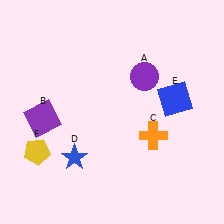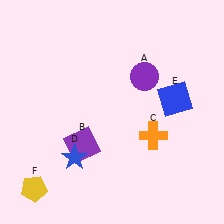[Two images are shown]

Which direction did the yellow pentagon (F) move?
The yellow pentagon (F) moved down.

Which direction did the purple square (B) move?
The purple square (B) moved right.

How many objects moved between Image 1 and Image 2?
2 objects moved between the two images.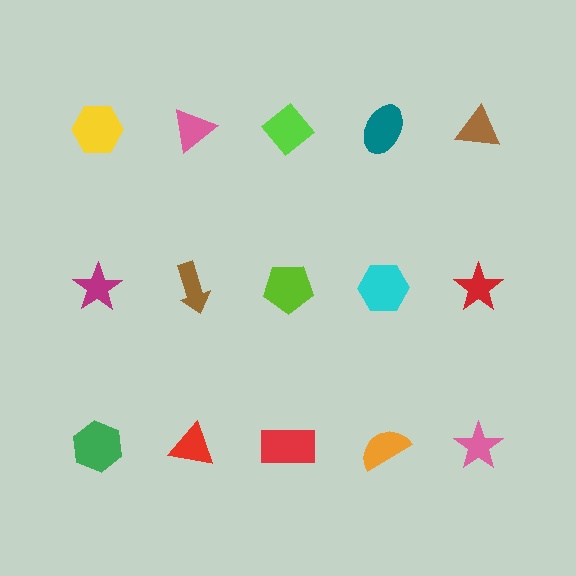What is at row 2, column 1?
A magenta star.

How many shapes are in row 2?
5 shapes.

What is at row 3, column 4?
An orange semicircle.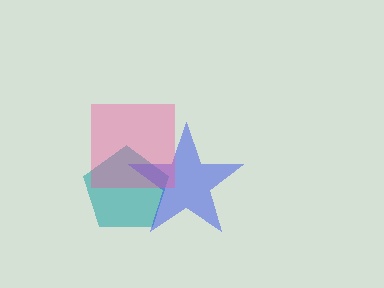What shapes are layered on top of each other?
The layered shapes are: a teal pentagon, a blue star, a pink square.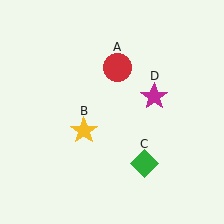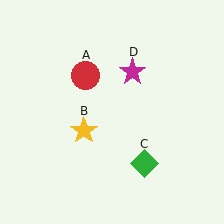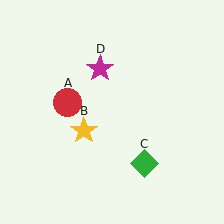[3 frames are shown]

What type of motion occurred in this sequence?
The red circle (object A), magenta star (object D) rotated counterclockwise around the center of the scene.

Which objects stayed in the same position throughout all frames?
Yellow star (object B) and green diamond (object C) remained stationary.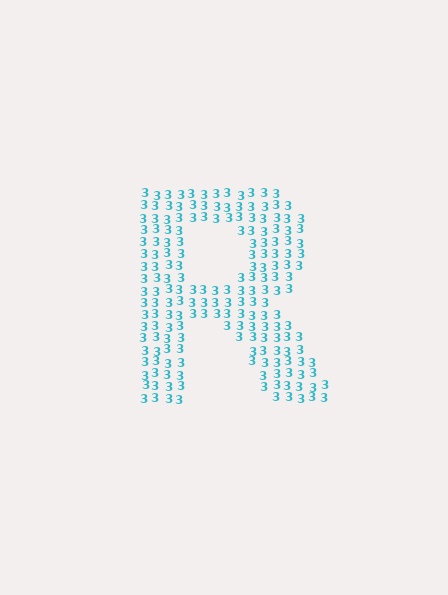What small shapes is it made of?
It is made of small digit 3's.